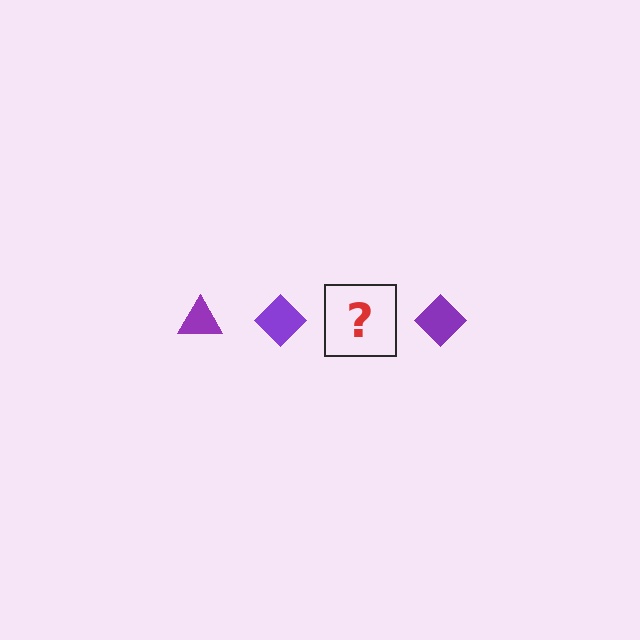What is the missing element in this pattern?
The missing element is a purple triangle.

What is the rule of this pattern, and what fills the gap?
The rule is that the pattern cycles through triangle, diamond shapes in purple. The gap should be filled with a purple triangle.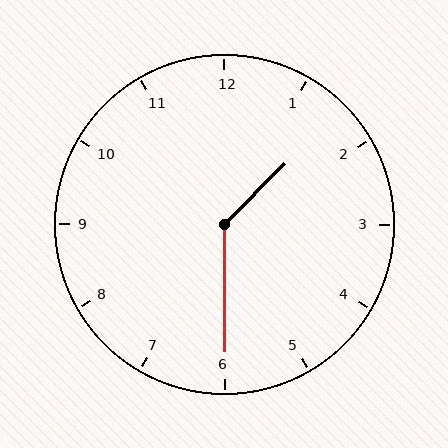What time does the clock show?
1:30.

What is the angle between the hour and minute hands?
Approximately 135 degrees.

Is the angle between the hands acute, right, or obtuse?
It is obtuse.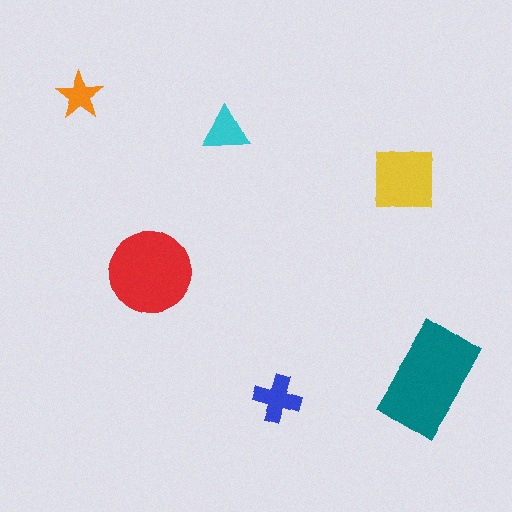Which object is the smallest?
The orange star.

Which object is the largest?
The teal rectangle.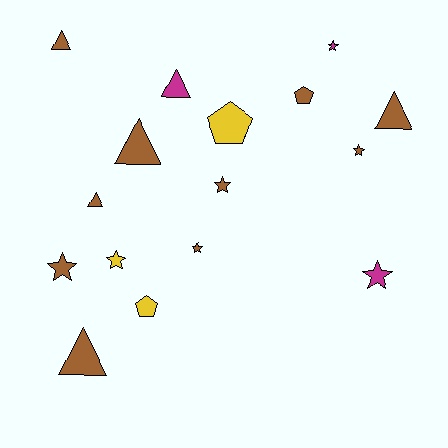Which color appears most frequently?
Brown, with 10 objects.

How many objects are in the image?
There are 16 objects.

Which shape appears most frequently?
Star, with 7 objects.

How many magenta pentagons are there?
There are no magenta pentagons.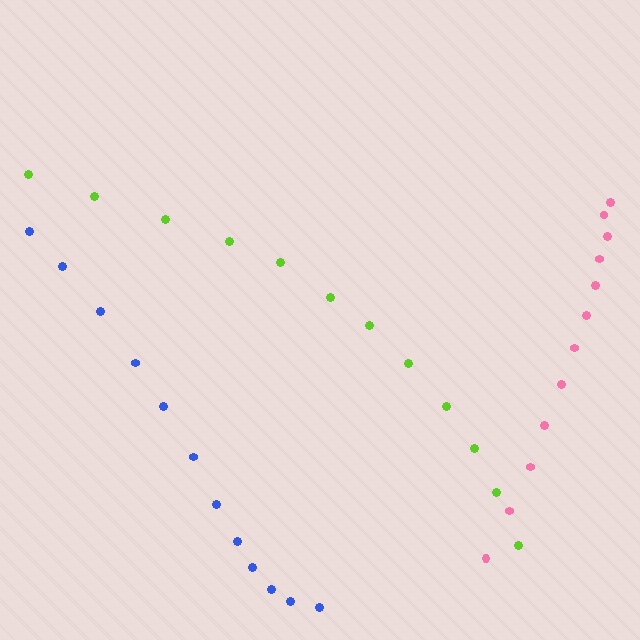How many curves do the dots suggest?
There are 3 distinct paths.